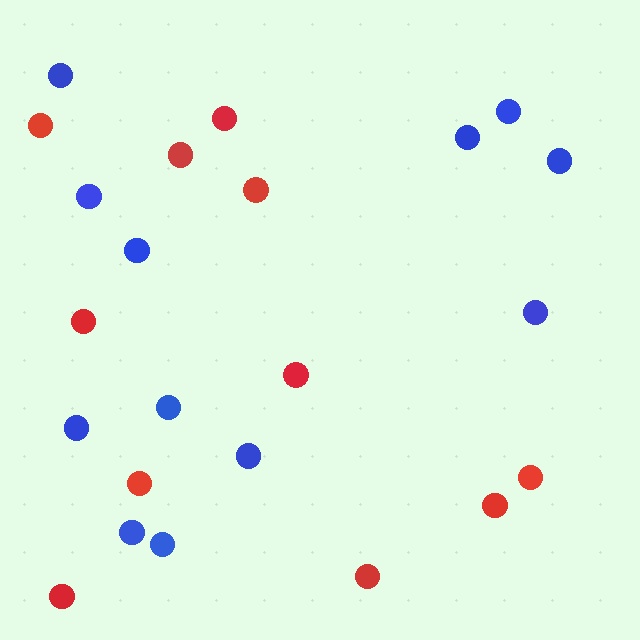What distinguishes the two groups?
There are 2 groups: one group of red circles (11) and one group of blue circles (12).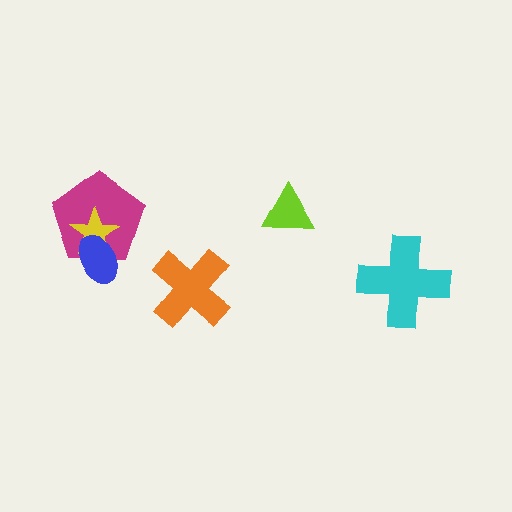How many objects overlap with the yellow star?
2 objects overlap with the yellow star.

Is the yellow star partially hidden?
Yes, it is partially covered by another shape.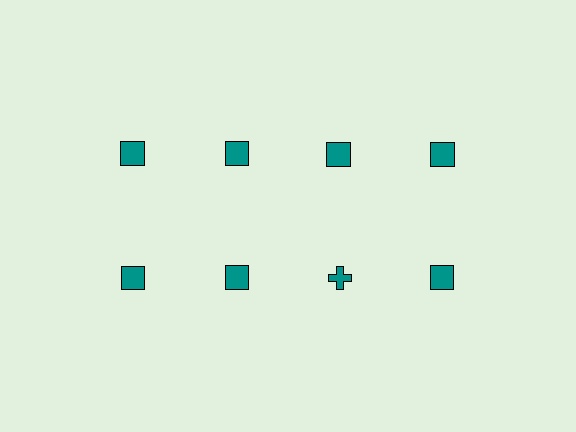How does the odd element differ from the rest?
It has a different shape: cross instead of square.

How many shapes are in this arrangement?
There are 8 shapes arranged in a grid pattern.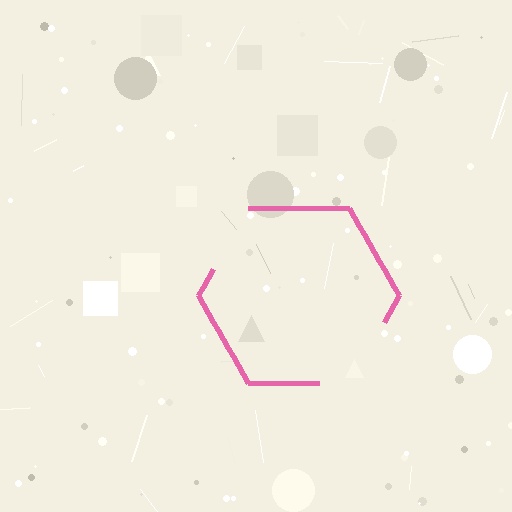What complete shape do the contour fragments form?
The contour fragments form a hexagon.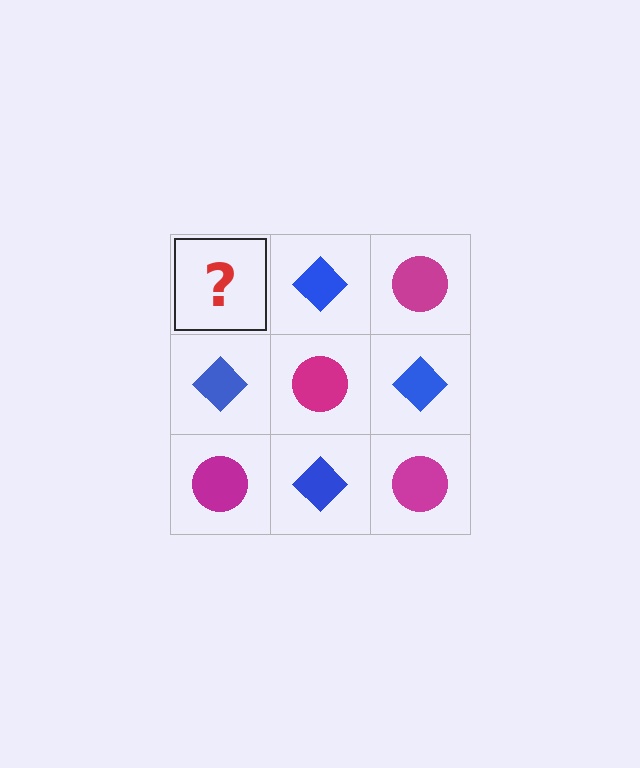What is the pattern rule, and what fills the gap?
The rule is that it alternates magenta circle and blue diamond in a checkerboard pattern. The gap should be filled with a magenta circle.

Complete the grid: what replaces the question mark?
The question mark should be replaced with a magenta circle.